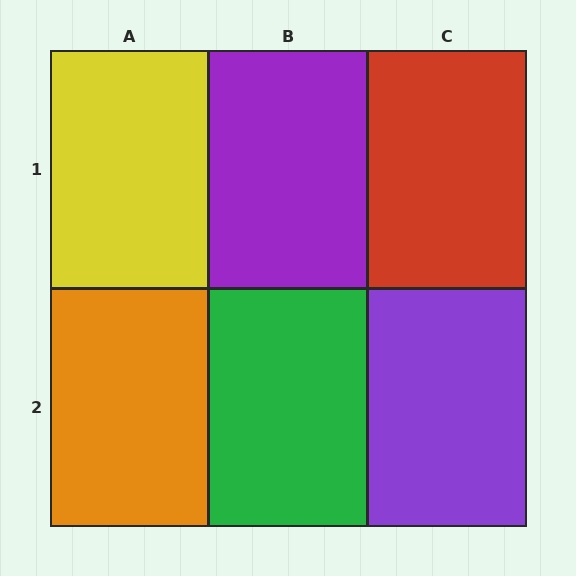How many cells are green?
1 cell is green.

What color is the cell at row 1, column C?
Red.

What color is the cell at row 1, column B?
Purple.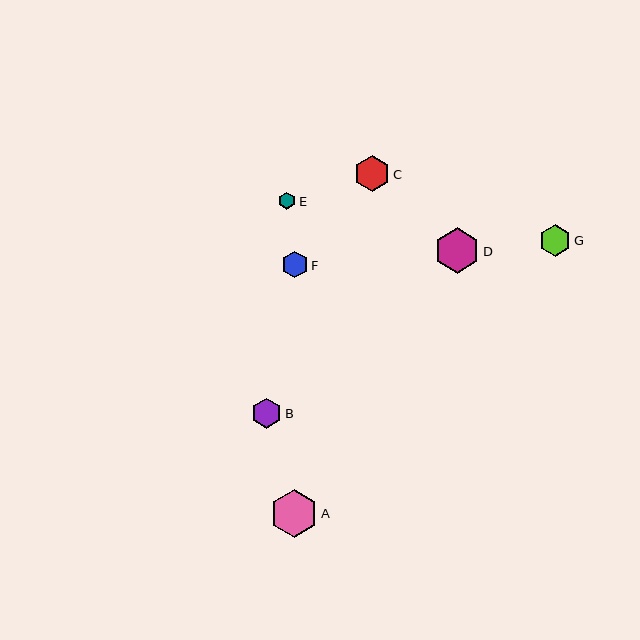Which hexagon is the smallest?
Hexagon E is the smallest with a size of approximately 17 pixels.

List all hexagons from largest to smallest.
From largest to smallest: A, D, C, G, B, F, E.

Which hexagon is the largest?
Hexagon A is the largest with a size of approximately 47 pixels.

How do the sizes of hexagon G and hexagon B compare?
Hexagon G and hexagon B are approximately the same size.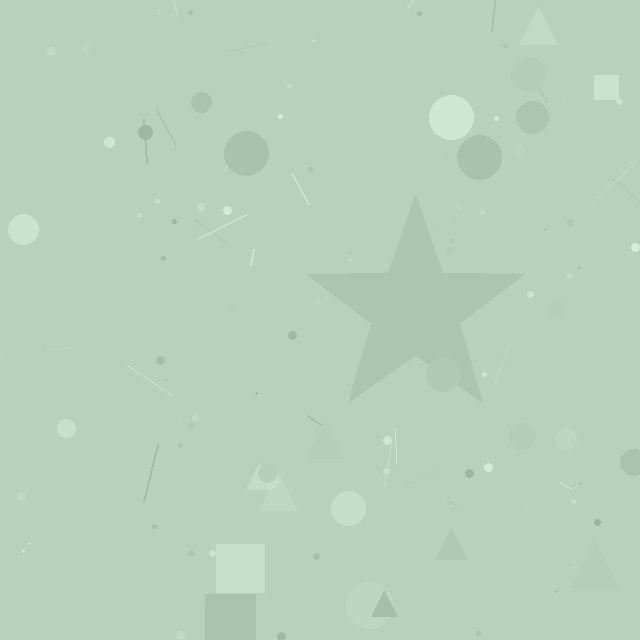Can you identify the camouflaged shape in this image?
The camouflaged shape is a star.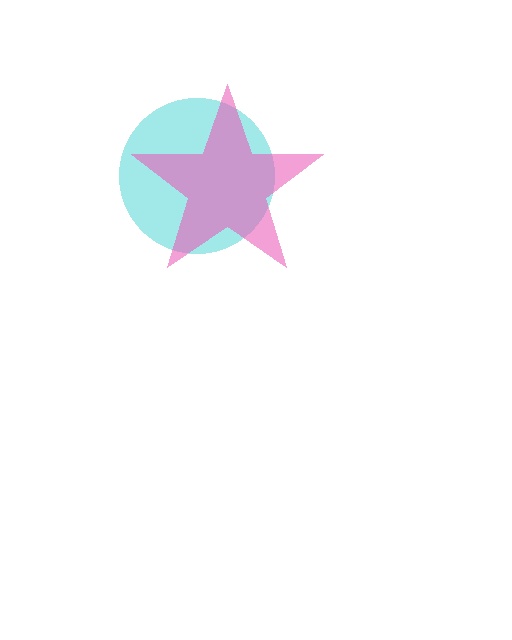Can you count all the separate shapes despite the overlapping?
Yes, there are 2 separate shapes.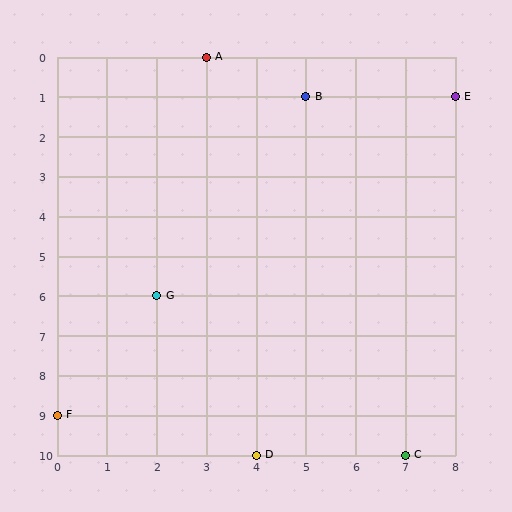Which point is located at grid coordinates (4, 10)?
Point D is at (4, 10).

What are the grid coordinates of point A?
Point A is at grid coordinates (3, 0).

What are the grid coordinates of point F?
Point F is at grid coordinates (0, 9).